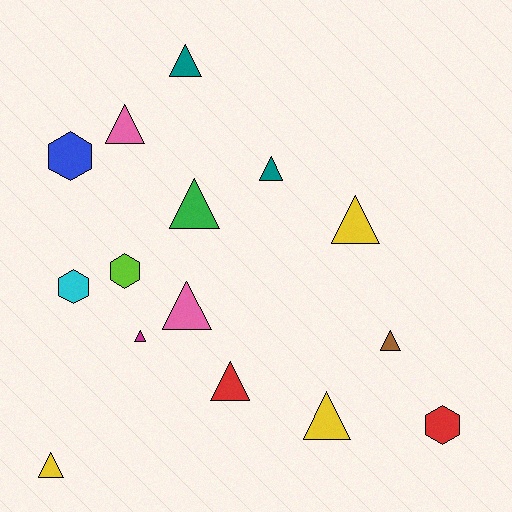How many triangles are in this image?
There are 11 triangles.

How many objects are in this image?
There are 15 objects.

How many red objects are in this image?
There are 2 red objects.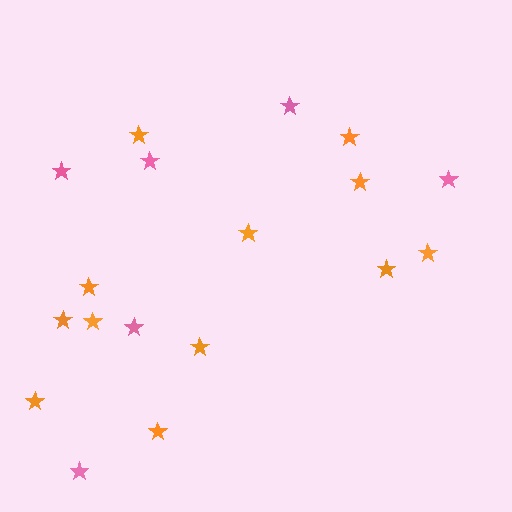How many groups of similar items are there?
There are 2 groups: one group of pink stars (6) and one group of orange stars (12).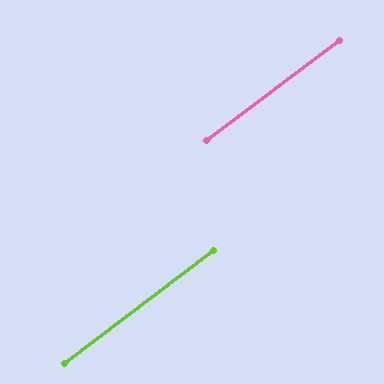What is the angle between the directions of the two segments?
Approximately 0 degrees.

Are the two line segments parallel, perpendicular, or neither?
Parallel — their directions differ by only 0.3°.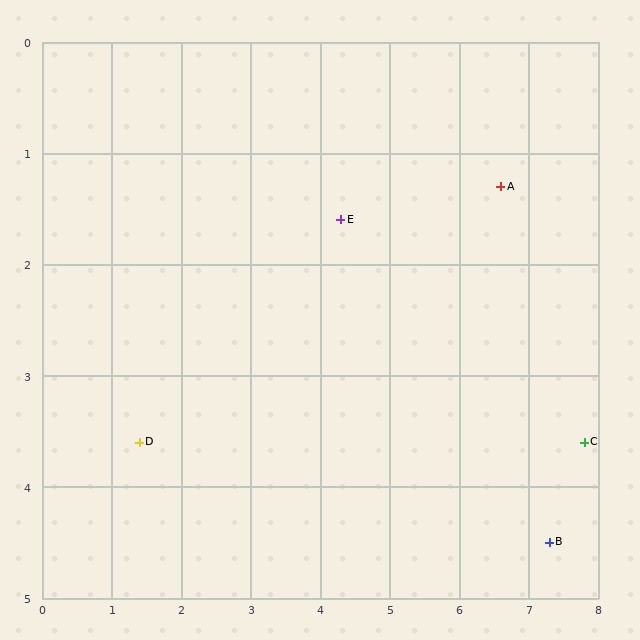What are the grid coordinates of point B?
Point B is at approximately (7.3, 4.5).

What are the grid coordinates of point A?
Point A is at approximately (6.6, 1.3).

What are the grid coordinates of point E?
Point E is at approximately (4.3, 1.6).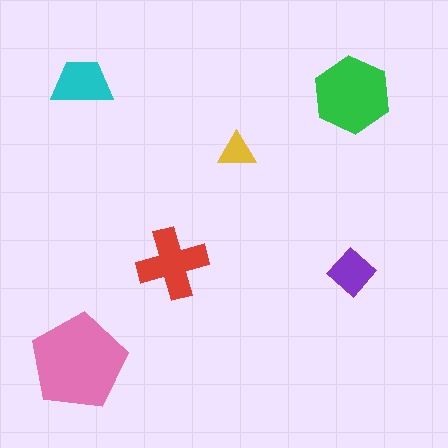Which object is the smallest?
The yellow triangle.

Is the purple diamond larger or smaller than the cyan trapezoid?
Smaller.